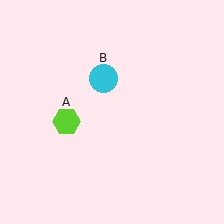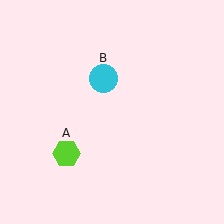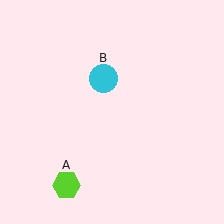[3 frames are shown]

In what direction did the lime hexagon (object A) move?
The lime hexagon (object A) moved down.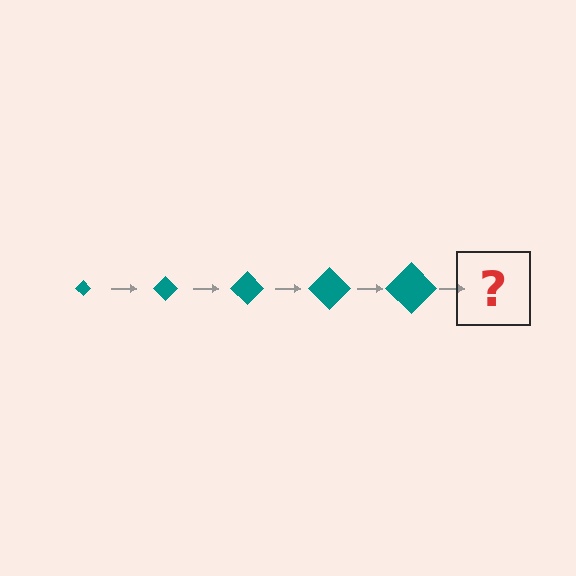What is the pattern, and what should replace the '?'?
The pattern is that the diamond gets progressively larger each step. The '?' should be a teal diamond, larger than the previous one.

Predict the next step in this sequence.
The next step is a teal diamond, larger than the previous one.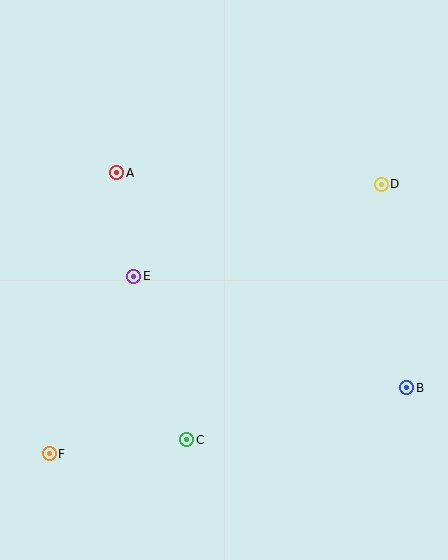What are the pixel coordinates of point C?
Point C is at (187, 440).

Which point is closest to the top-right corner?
Point D is closest to the top-right corner.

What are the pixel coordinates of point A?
Point A is at (117, 173).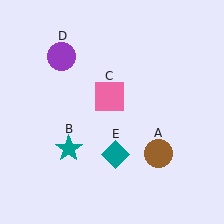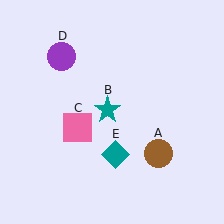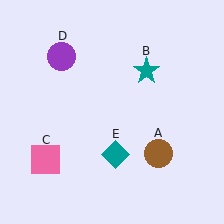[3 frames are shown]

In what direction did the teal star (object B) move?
The teal star (object B) moved up and to the right.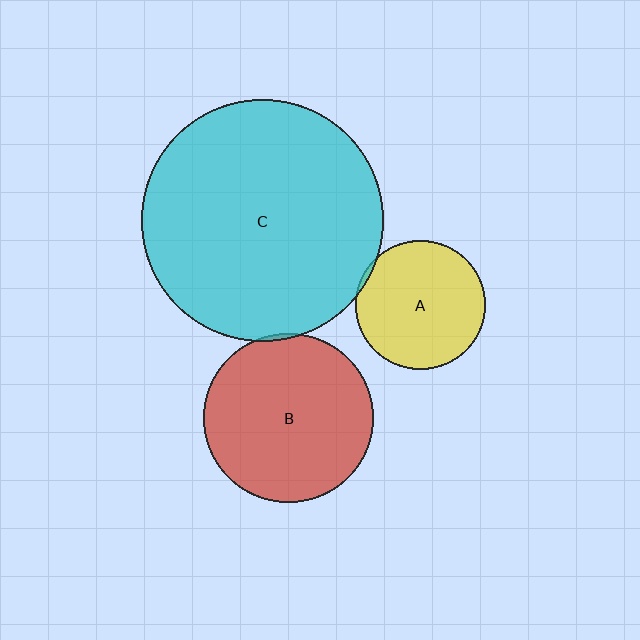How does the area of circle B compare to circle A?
Approximately 1.7 times.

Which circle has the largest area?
Circle C (cyan).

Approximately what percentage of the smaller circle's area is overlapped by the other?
Approximately 5%.